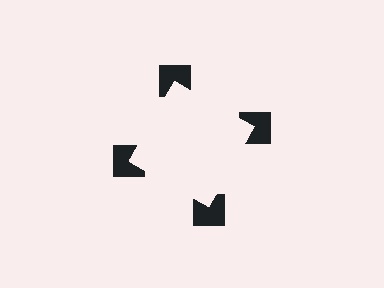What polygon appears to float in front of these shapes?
An illusory square — its edges are inferred from the aligned wedge cuts in the notched squares, not physically drawn.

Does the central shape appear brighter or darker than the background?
It typically appears slightly brighter than the background, even though no actual brightness change is drawn.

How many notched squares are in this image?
There are 4 — one at each vertex of the illusory square.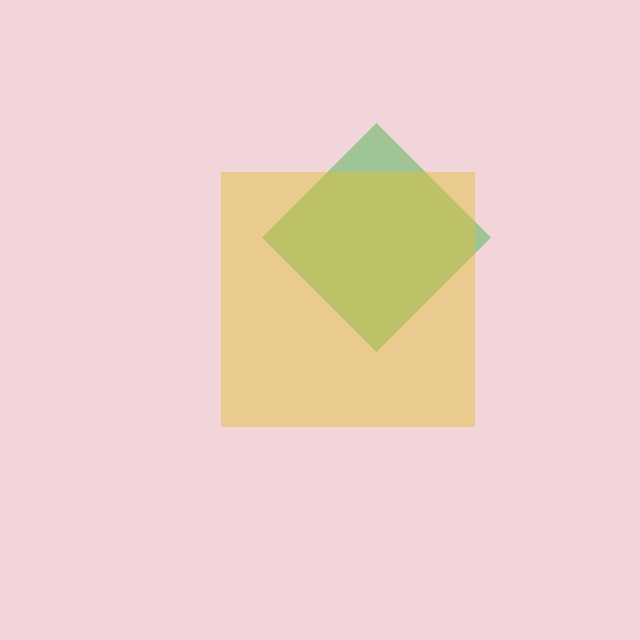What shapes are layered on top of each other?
The layered shapes are: a green diamond, a yellow square.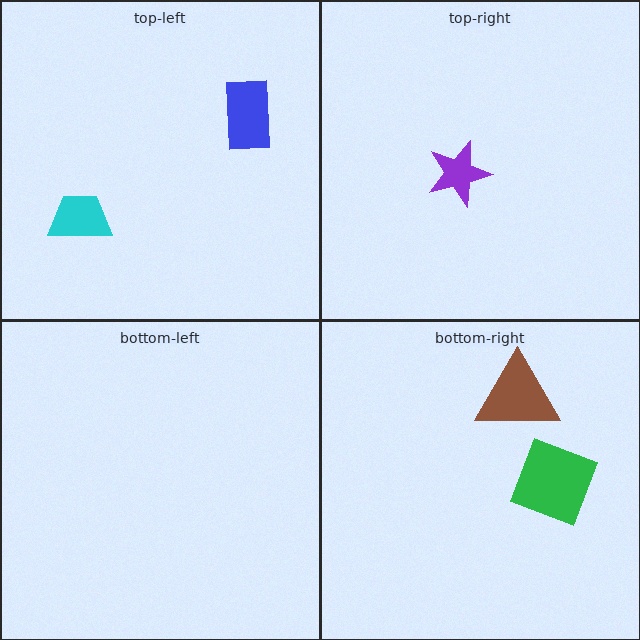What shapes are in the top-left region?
The cyan trapezoid, the blue rectangle.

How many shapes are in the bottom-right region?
2.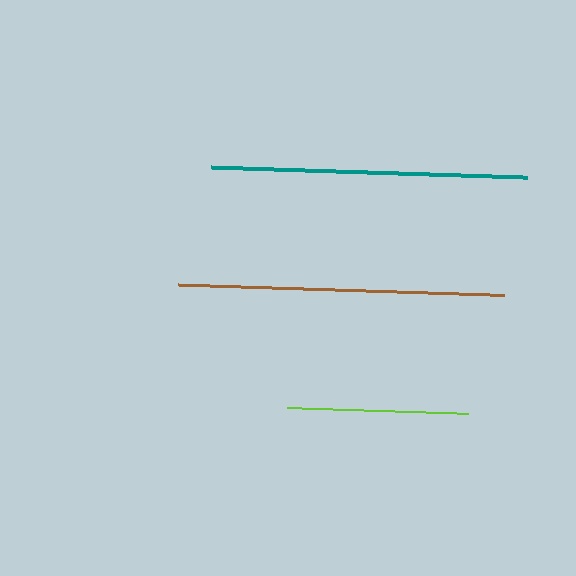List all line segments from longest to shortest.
From longest to shortest: brown, teal, lime.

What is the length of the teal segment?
The teal segment is approximately 315 pixels long.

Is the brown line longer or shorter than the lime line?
The brown line is longer than the lime line.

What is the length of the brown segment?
The brown segment is approximately 327 pixels long.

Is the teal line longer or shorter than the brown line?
The brown line is longer than the teal line.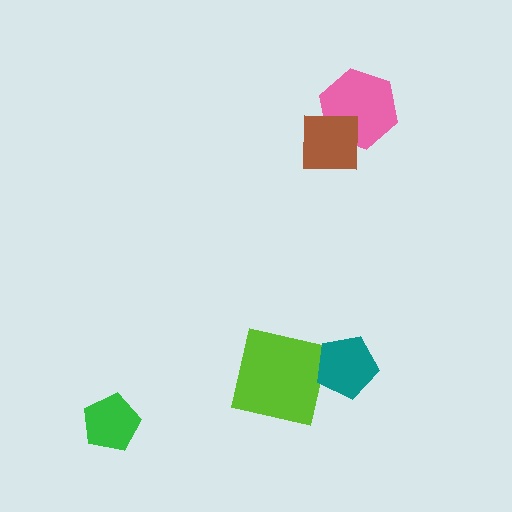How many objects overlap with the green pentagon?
0 objects overlap with the green pentagon.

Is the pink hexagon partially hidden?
Yes, it is partially covered by another shape.